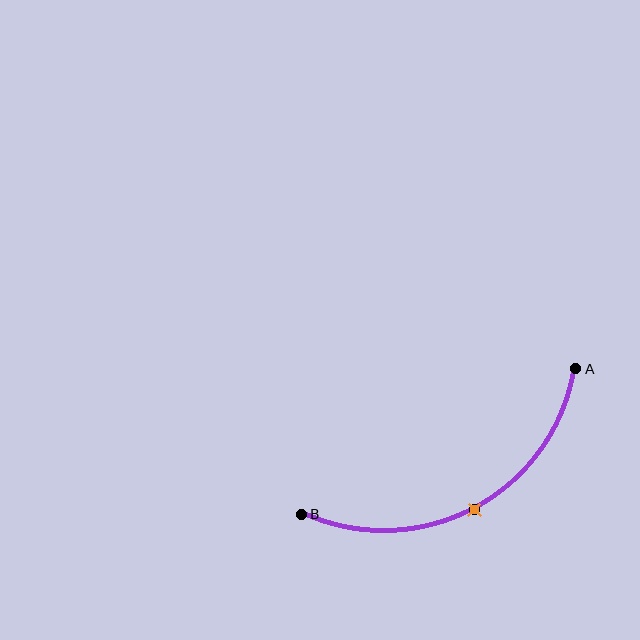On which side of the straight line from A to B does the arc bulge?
The arc bulges below the straight line connecting A and B.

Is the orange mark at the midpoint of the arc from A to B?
Yes. The orange mark lies on the arc at equal arc-length from both A and B — it is the arc midpoint.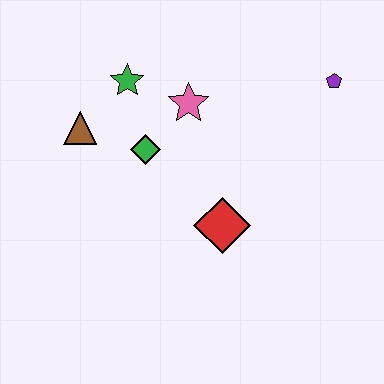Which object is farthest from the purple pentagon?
The brown triangle is farthest from the purple pentagon.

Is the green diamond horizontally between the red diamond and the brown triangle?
Yes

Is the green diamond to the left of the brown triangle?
No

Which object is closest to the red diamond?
The green diamond is closest to the red diamond.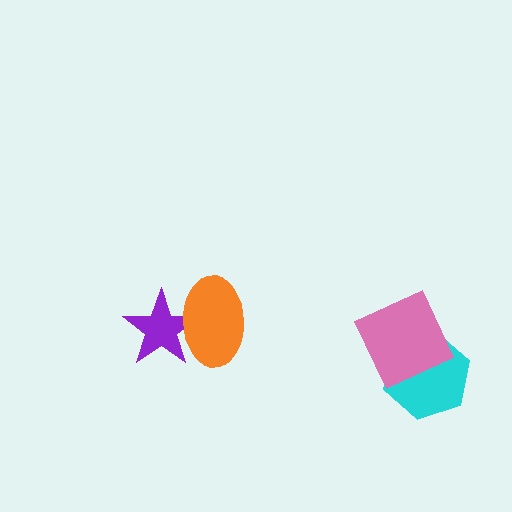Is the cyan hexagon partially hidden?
Yes, it is partially covered by another shape.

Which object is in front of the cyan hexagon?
The pink square is in front of the cyan hexagon.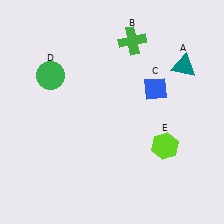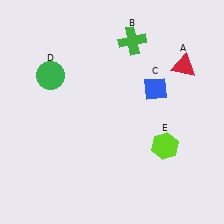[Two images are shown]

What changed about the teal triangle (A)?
In Image 1, A is teal. In Image 2, it changed to red.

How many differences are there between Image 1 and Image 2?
There is 1 difference between the two images.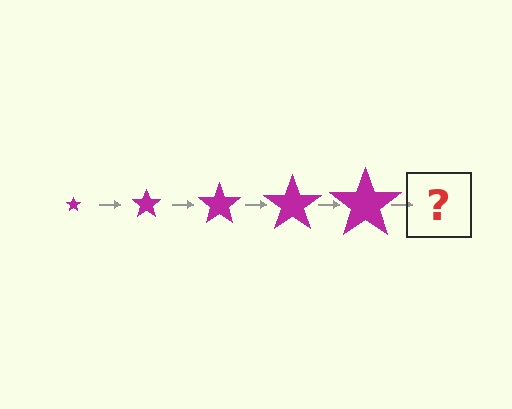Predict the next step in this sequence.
The next step is a magenta star, larger than the previous one.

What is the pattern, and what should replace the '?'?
The pattern is that the star gets progressively larger each step. The '?' should be a magenta star, larger than the previous one.